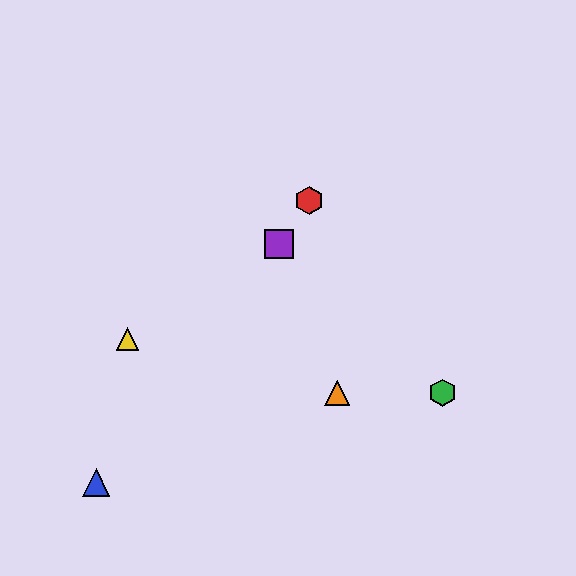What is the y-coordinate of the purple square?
The purple square is at y≈244.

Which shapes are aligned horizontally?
The green hexagon, the orange triangle are aligned horizontally.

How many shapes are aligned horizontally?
2 shapes (the green hexagon, the orange triangle) are aligned horizontally.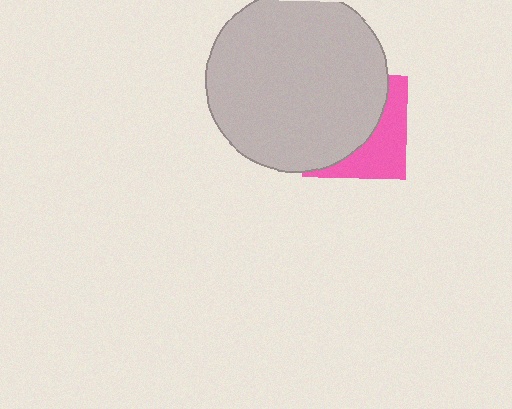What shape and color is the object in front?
The object in front is a light gray circle.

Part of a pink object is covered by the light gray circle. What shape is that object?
It is a square.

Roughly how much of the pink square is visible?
A small part of it is visible (roughly 38%).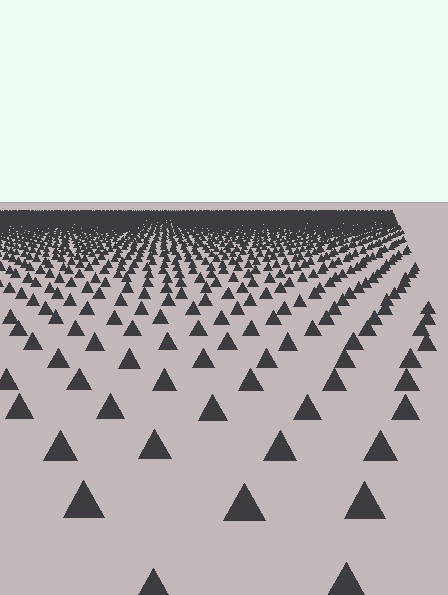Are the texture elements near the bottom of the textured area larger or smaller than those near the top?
Larger. Near the bottom, elements are closer to the viewer and appear at a bigger on-screen size.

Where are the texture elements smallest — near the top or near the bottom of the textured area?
Near the top.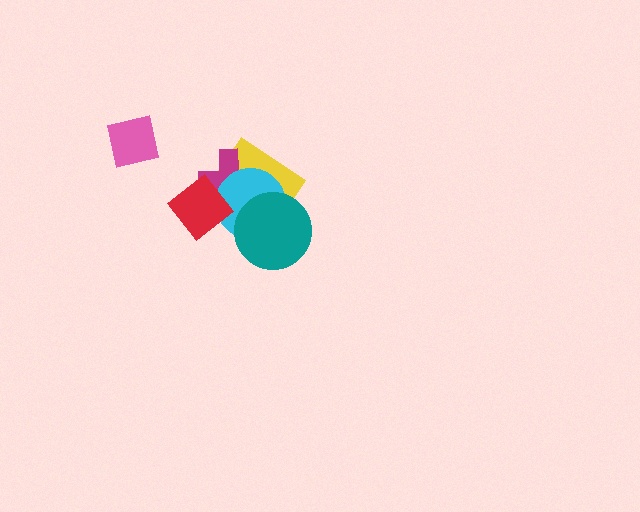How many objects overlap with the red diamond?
2 objects overlap with the red diamond.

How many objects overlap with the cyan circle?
4 objects overlap with the cyan circle.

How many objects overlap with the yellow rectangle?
3 objects overlap with the yellow rectangle.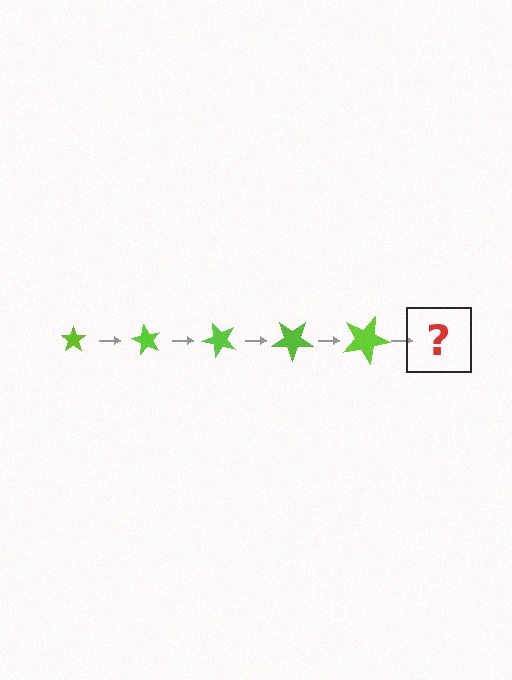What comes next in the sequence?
The next element should be a star, larger than the previous one and rotated 300 degrees from the start.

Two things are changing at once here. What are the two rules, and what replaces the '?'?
The two rules are that the star grows larger each step and it rotates 60 degrees each step. The '?' should be a star, larger than the previous one and rotated 300 degrees from the start.